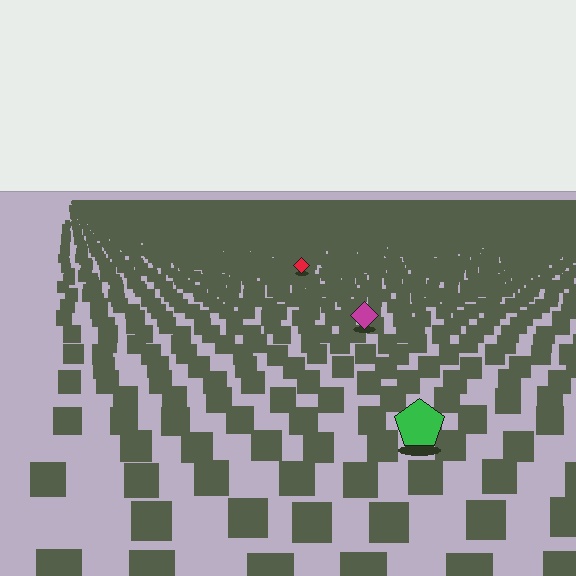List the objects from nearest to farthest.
From nearest to farthest: the green pentagon, the magenta diamond, the red diamond.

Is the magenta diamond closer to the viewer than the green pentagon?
No. The green pentagon is closer — you can tell from the texture gradient: the ground texture is coarser near it.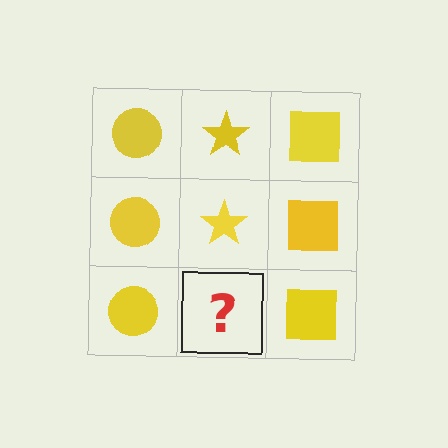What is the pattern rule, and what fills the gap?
The rule is that each column has a consistent shape. The gap should be filled with a yellow star.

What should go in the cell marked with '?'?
The missing cell should contain a yellow star.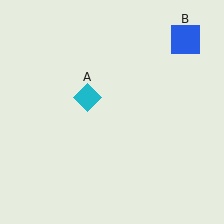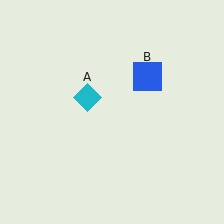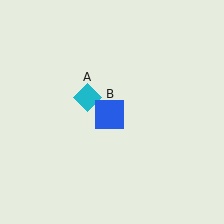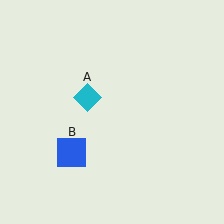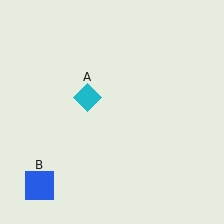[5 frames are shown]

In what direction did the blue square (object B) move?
The blue square (object B) moved down and to the left.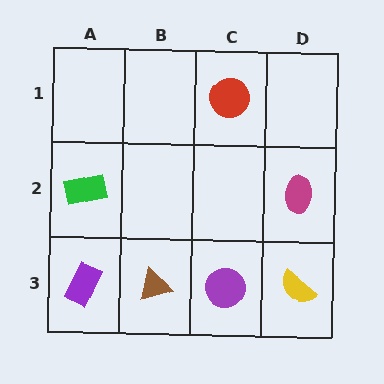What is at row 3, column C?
A purple circle.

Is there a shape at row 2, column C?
No, that cell is empty.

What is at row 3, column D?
A yellow semicircle.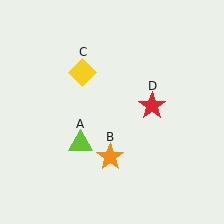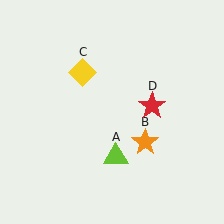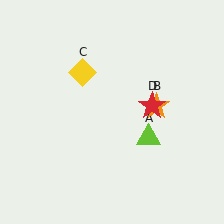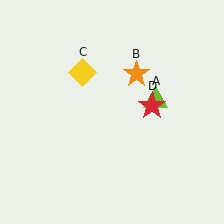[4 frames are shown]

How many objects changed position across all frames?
2 objects changed position: lime triangle (object A), orange star (object B).